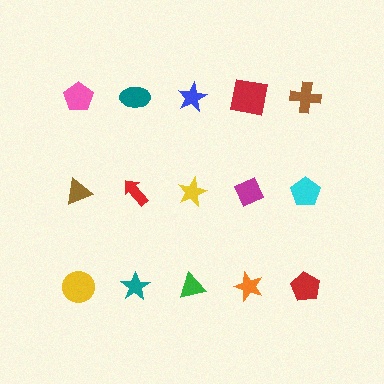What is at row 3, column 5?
A red pentagon.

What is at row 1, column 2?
A teal ellipse.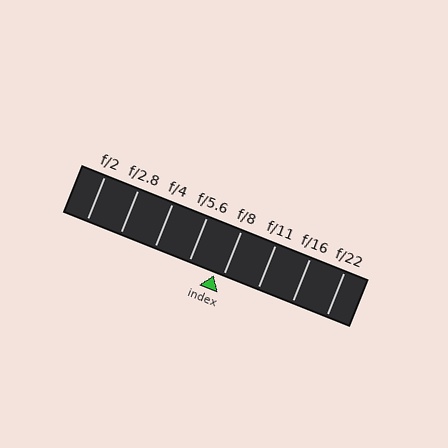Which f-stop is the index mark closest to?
The index mark is closest to f/8.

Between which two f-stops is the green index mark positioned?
The index mark is between f/5.6 and f/8.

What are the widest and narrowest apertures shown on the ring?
The widest aperture shown is f/2 and the narrowest is f/22.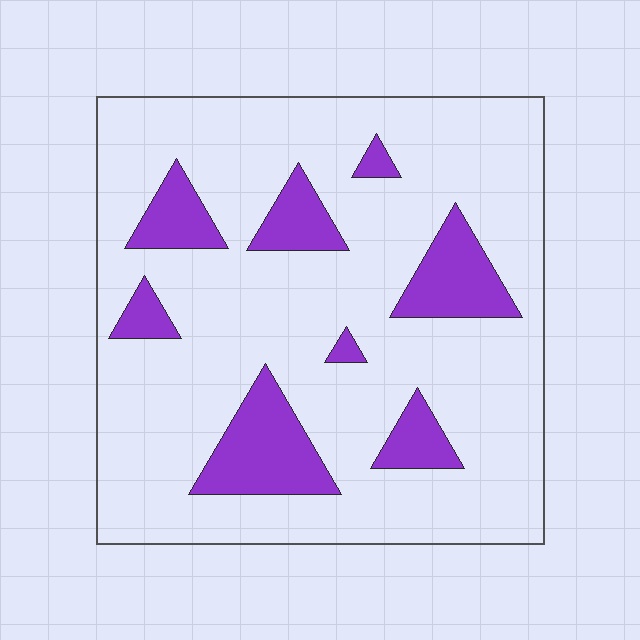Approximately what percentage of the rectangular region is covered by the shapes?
Approximately 20%.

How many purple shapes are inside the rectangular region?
8.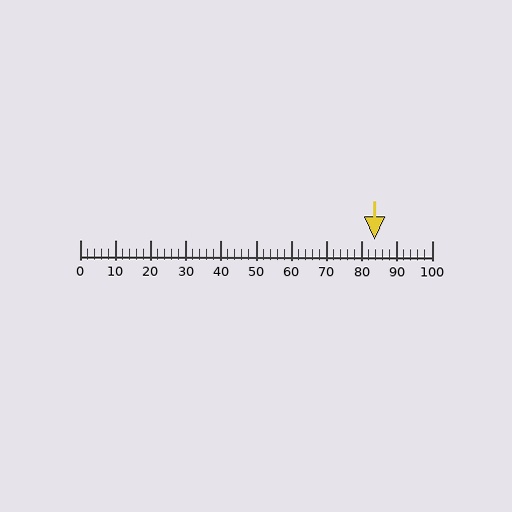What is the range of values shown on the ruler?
The ruler shows values from 0 to 100.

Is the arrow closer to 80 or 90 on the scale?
The arrow is closer to 80.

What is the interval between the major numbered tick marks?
The major tick marks are spaced 10 units apart.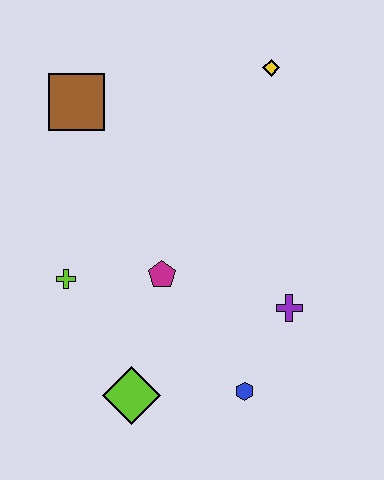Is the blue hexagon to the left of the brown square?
No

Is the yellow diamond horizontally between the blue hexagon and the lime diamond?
No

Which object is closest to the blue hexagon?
The purple cross is closest to the blue hexagon.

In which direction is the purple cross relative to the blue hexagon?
The purple cross is above the blue hexagon.